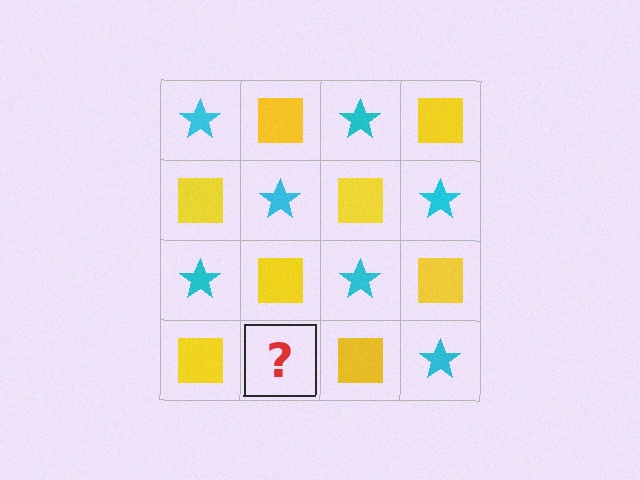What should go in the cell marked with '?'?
The missing cell should contain a cyan star.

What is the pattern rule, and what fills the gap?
The rule is that it alternates cyan star and yellow square in a checkerboard pattern. The gap should be filled with a cyan star.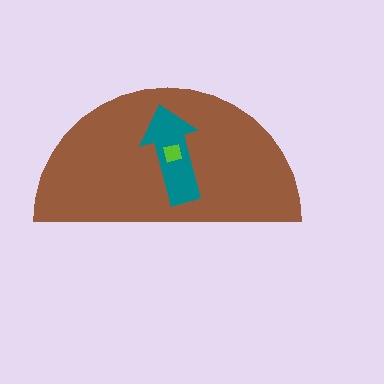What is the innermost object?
The lime square.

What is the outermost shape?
The brown semicircle.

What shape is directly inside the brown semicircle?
The teal arrow.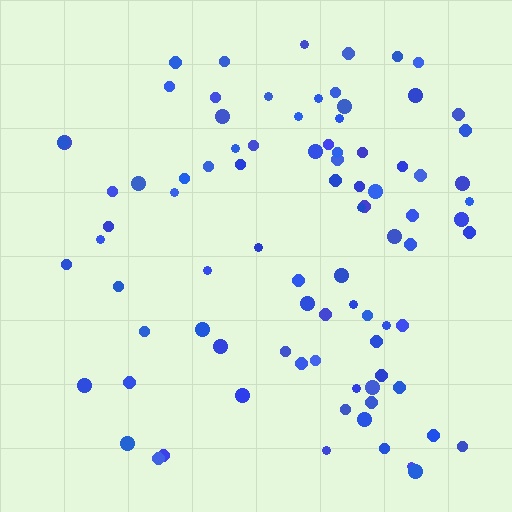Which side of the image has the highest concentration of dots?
The right.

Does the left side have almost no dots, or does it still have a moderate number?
Still a moderate number, just noticeably fewer than the right.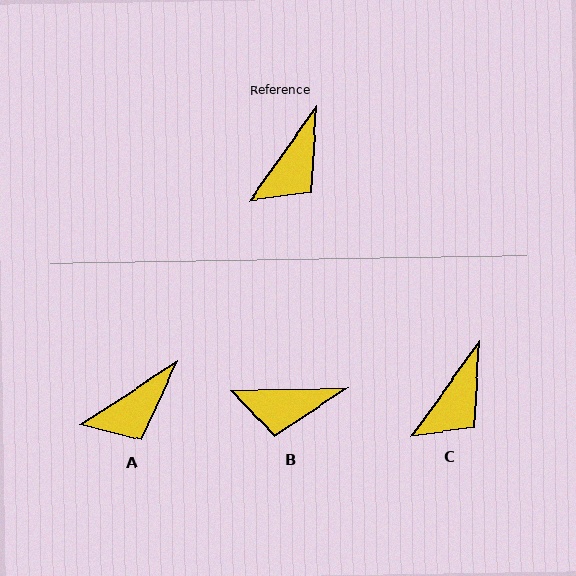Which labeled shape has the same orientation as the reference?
C.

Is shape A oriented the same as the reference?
No, it is off by about 22 degrees.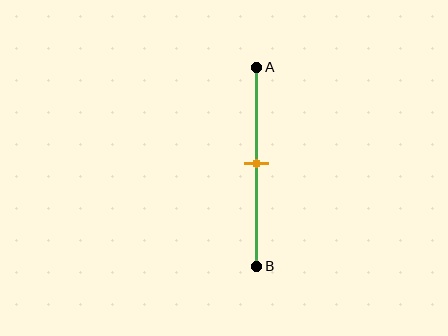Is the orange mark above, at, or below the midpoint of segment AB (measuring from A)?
The orange mark is approximately at the midpoint of segment AB.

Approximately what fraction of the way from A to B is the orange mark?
The orange mark is approximately 50% of the way from A to B.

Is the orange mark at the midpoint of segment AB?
Yes, the mark is approximately at the midpoint.